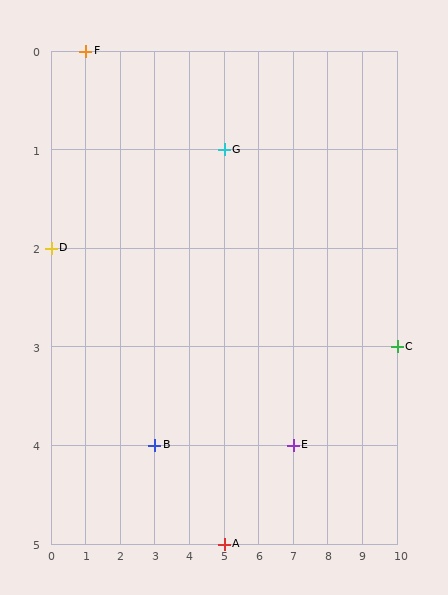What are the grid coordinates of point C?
Point C is at grid coordinates (10, 3).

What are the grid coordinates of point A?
Point A is at grid coordinates (5, 5).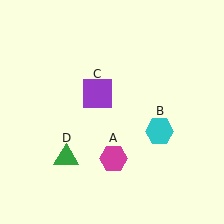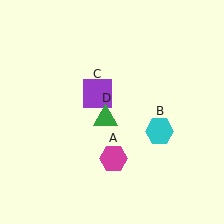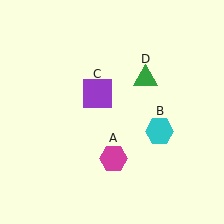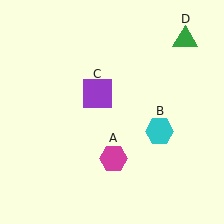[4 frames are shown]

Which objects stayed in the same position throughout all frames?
Magenta hexagon (object A) and cyan hexagon (object B) and purple square (object C) remained stationary.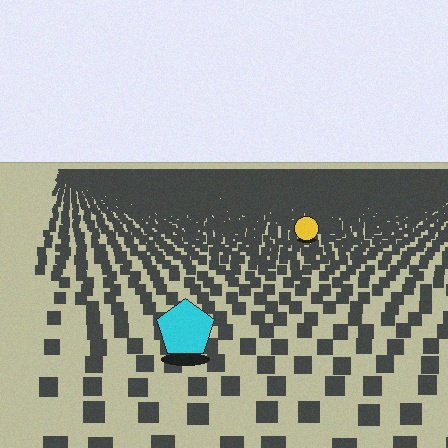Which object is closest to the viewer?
The cyan pentagon is closest. The texture marks near it are larger and more spread out.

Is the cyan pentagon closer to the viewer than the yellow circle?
Yes. The cyan pentagon is closer — you can tell from the texture gradient: the ground texture is coarser near it.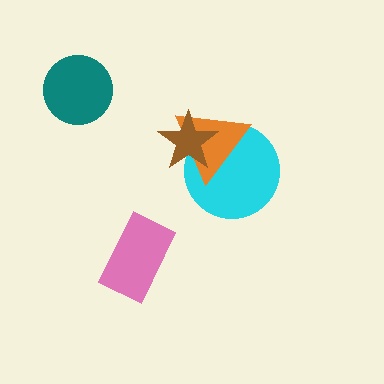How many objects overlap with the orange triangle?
2 objects overlap with the orange triangle.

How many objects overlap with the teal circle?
0 objects overlap with the teal circle.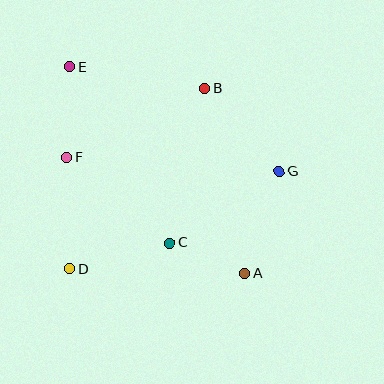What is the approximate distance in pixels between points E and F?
The distance between E and F is approximately 91 pixels.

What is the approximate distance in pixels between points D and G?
The distance between D and G is approximately 231 pixels.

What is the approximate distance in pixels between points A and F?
The distance between A and F is approximately 212 pixels.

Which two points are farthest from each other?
Points A and E are farthest from each other.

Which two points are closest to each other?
Points A and C are closest to each other.